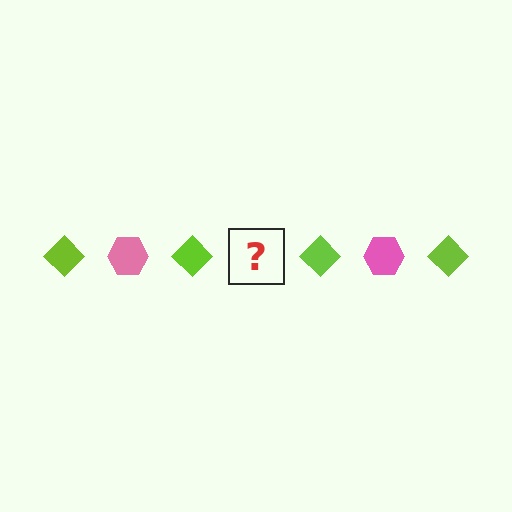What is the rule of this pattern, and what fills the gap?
The rule is that the pattern alternates between lime diamond and pink hexagon. The gap should be filled with a pink hexagon.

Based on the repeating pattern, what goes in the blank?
The blank should be a pink hexagon.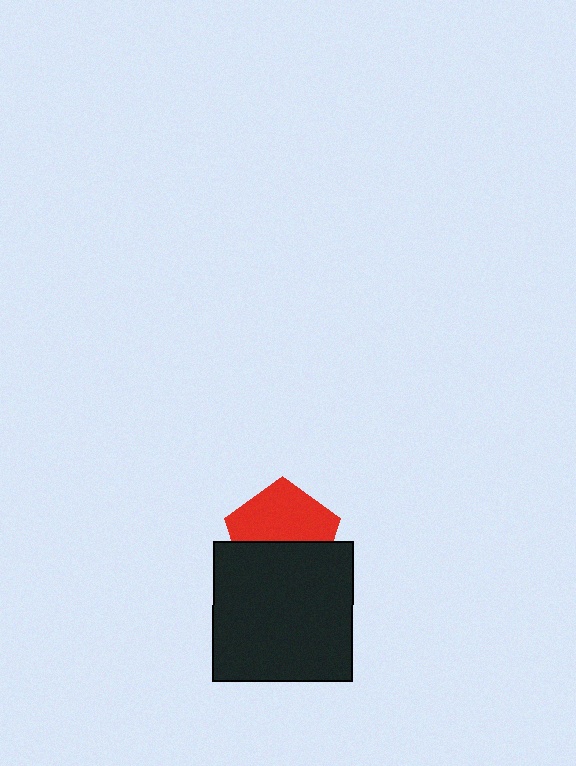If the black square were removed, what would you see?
You would see the complete red pentagon.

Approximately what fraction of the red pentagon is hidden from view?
Roughly 45% of the red pentagon is hidden behind the black square.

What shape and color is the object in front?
The object in front is a black square.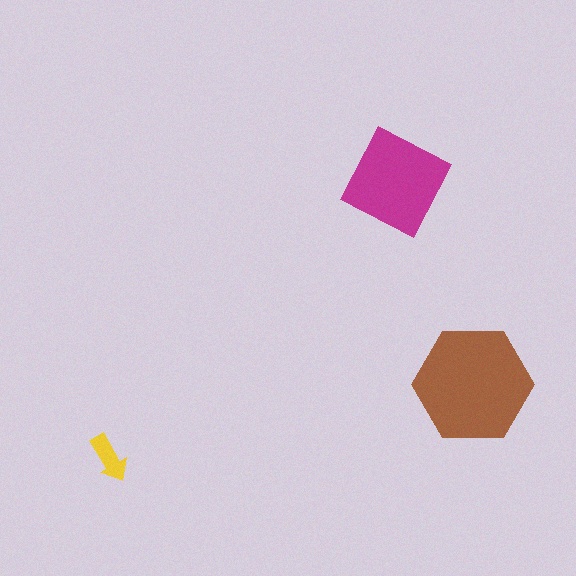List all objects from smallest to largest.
The yellow arrow, the magenta diamond, the brown hexagon.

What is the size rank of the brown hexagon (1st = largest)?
1st.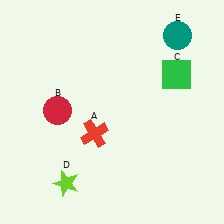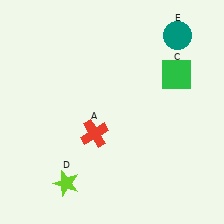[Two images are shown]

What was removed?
The red circle (B) was removed in Image 2.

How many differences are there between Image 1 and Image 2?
There is 1 difference between the two images.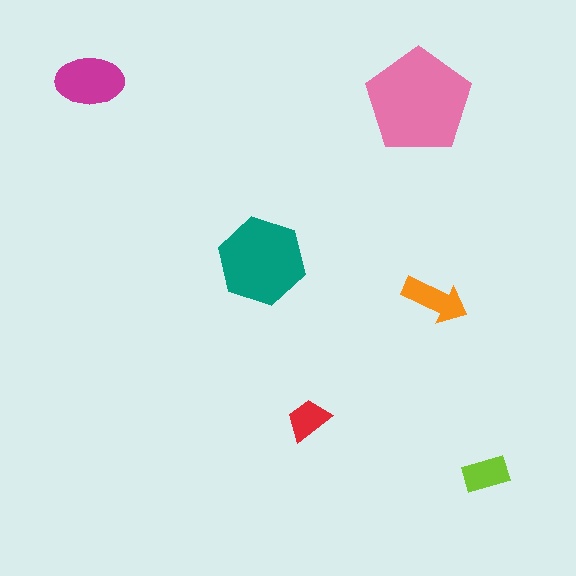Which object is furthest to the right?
The lime rectangle is rightmost.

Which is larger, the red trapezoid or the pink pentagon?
The pink pentagon.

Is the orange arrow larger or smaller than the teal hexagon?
Smaller.